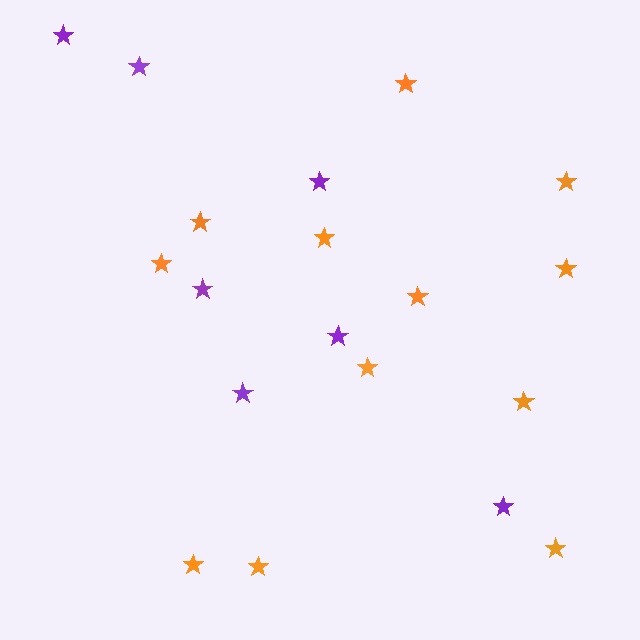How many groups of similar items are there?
There are 2 groups: one group of orange stars (12) and one group of purple stars (7).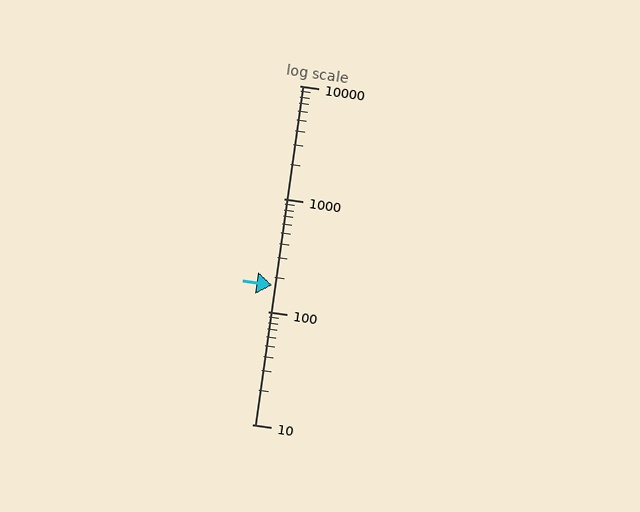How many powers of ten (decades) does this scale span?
The scale spans 3 decades, from 10 to 10000.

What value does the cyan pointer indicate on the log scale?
The pointer indicates approximately 170.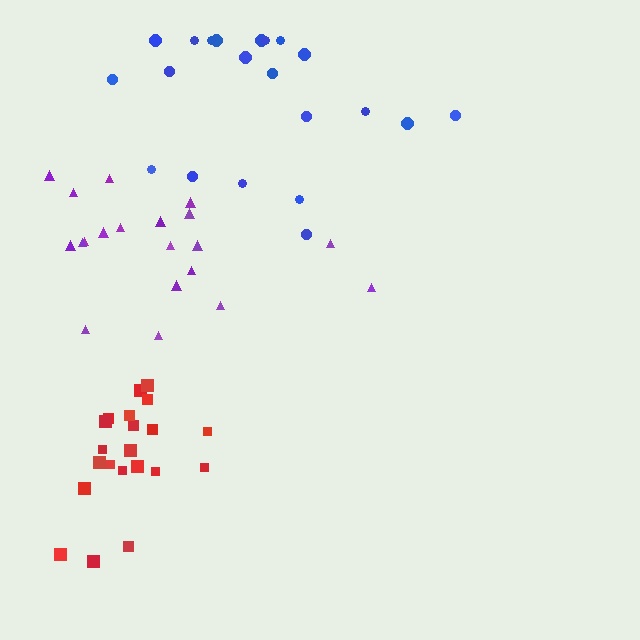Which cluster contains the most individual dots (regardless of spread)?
Red (21).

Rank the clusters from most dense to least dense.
red, purple, blue.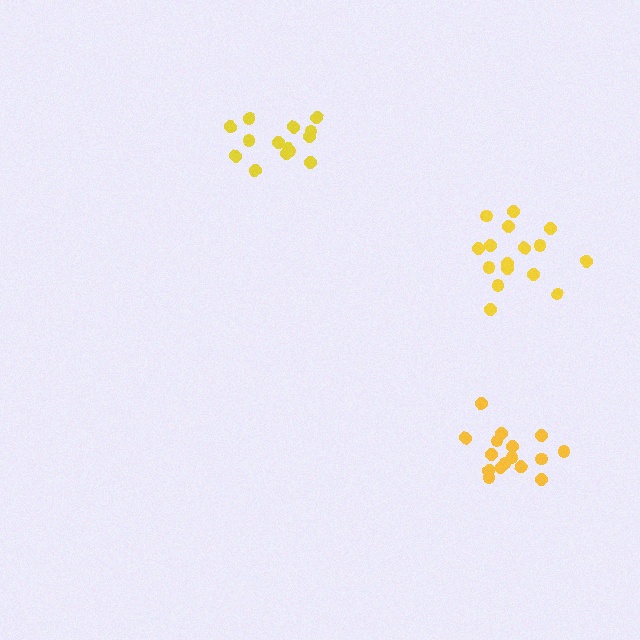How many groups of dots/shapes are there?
There are 3 groups.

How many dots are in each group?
Group 1: 14 dots, Group 2: 16 dots, Group 3: 16 dots (46 total).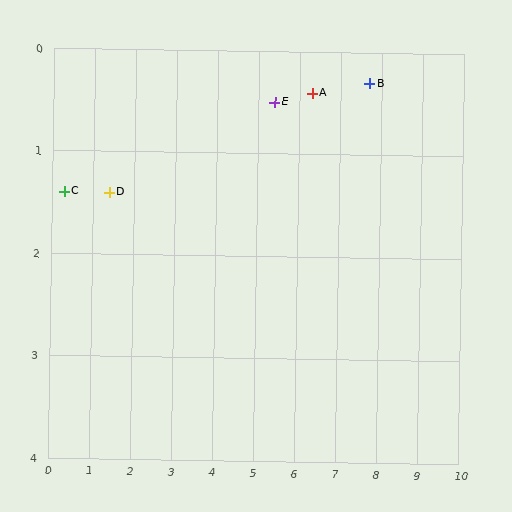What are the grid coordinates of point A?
Point A is at approximately (6.3, 0.4).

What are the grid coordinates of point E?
Point E is at approximately (5.4, 0.5).